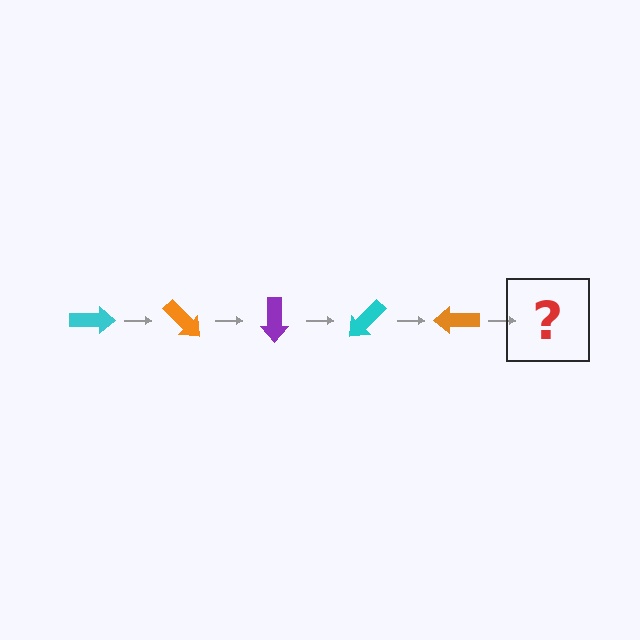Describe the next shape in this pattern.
It should be a purple arrow, rotated 225 degrees from the start.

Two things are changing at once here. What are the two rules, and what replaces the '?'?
The two rules are that it rotates 45 degrees each step and the color cycles through cyan, orange, and purple. The '?' should be a purple arrow, rotated 225 degrees from the start.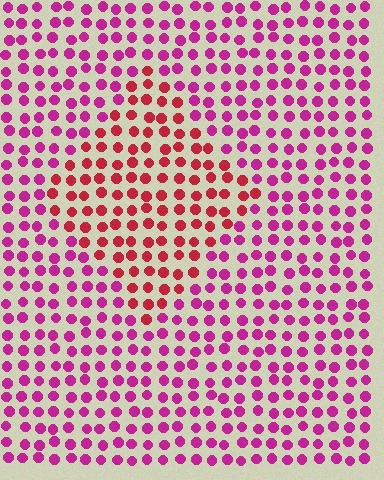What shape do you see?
I see a diamond.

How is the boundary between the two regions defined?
The boundary is defined purely by a slight shift in hue (about 35 degrees). Spacing, size, and orientation are identical on both sides.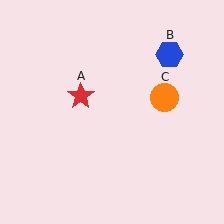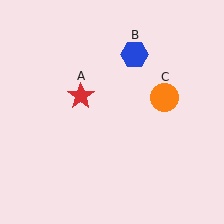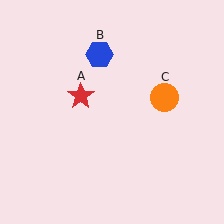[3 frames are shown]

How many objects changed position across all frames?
1 object changed position: blue hexagon (object B).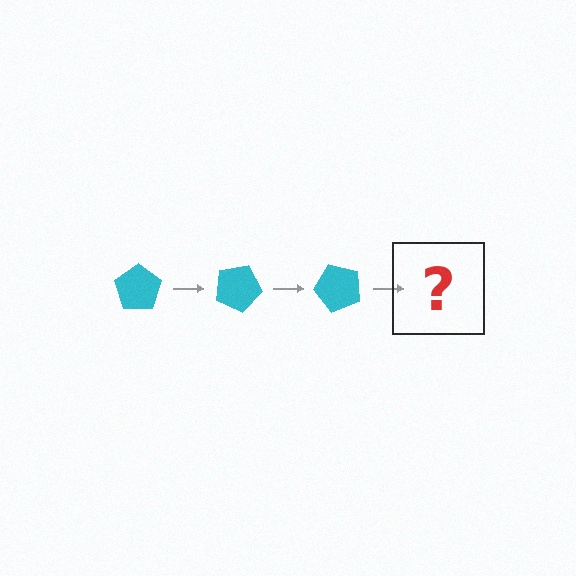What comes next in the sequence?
The next element should be a cyan pentagon rotated 75 degrees.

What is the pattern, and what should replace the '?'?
The pattern is that the pentagon rotates 25 degrees each step. The '?' should be a cyan pentagon rotated 75 degrees.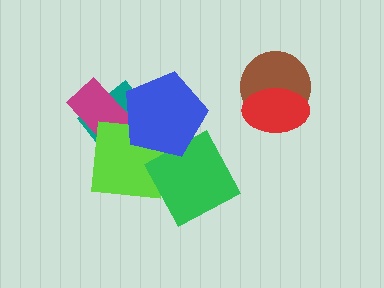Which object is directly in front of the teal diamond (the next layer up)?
The magenta rectangle is directly in front of the teal diamond.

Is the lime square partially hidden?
Yes, it is partially covered by another shape.